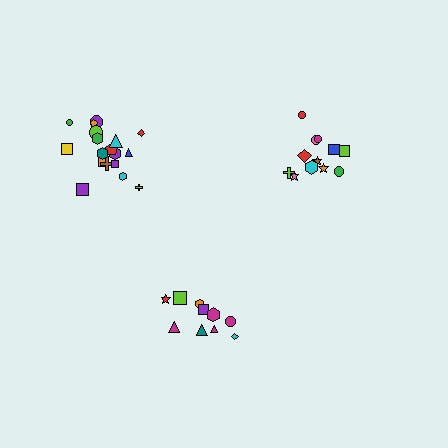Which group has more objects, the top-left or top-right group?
The top-left group.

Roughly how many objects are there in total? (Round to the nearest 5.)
Roughly 40 objects in total.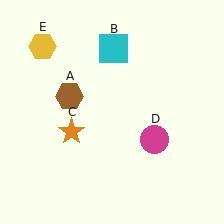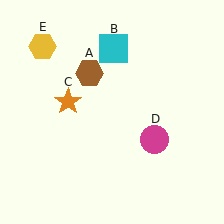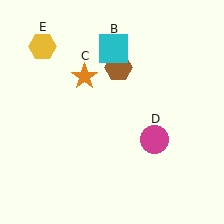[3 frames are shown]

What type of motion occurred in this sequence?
The brown hexagon (object A), orange star (object C) rotated clockwise around the center of the scene.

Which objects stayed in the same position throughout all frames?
Cyan square (object B) and magenta circle (object D) and yellow hexagon (object E) remained stationary.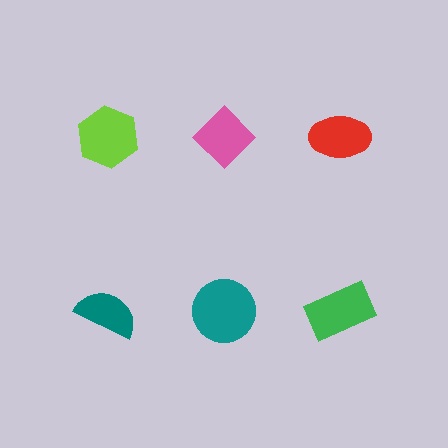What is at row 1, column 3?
A red ellipse.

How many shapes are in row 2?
3 shapes.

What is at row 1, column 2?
A pink diamond.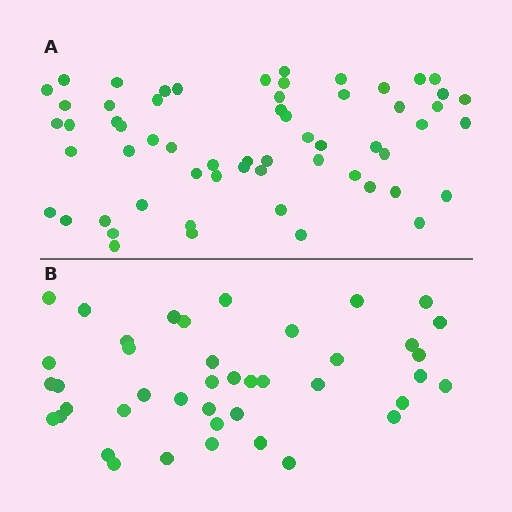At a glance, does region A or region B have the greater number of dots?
Region A (the top region) has more dots.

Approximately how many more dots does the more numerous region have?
Region A has approximately 20 more dots than region B.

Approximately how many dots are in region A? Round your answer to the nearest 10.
About 60 dots.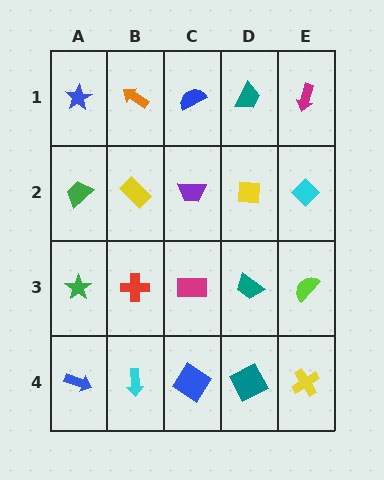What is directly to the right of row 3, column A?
A red cross.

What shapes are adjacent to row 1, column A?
A green trapezoid (row 2, column A), an orange arrow (row 1, column B).